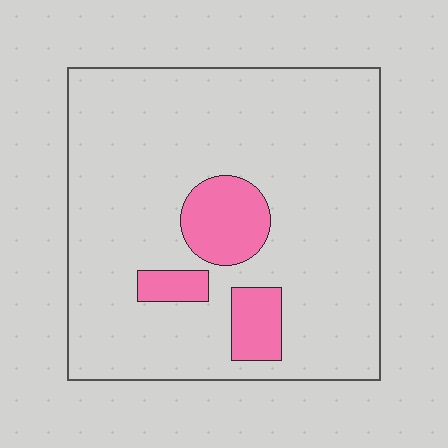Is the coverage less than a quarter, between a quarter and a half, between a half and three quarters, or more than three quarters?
Less than a quarter.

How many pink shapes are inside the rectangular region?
3.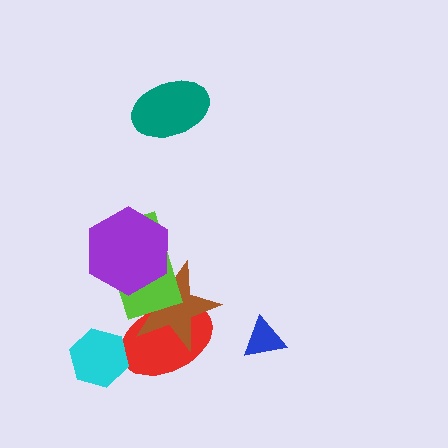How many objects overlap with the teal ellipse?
0 objects overlap with the teal ellipse.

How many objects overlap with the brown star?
3 objects overlap with the brown star.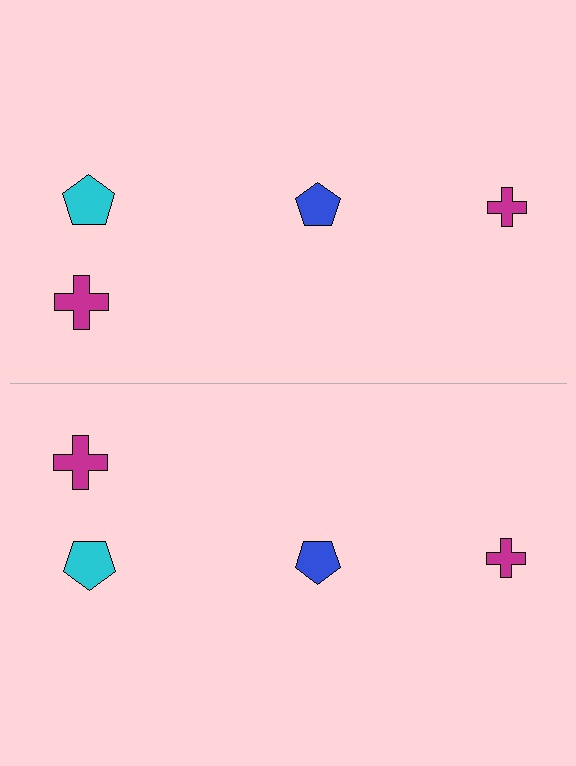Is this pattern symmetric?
Yes, this pattern has bilateral (reflection) symmetry.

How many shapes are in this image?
There are 8 shapes in this image.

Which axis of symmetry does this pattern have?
The pattern has a horizontal axis of symmetry running through the center of the image.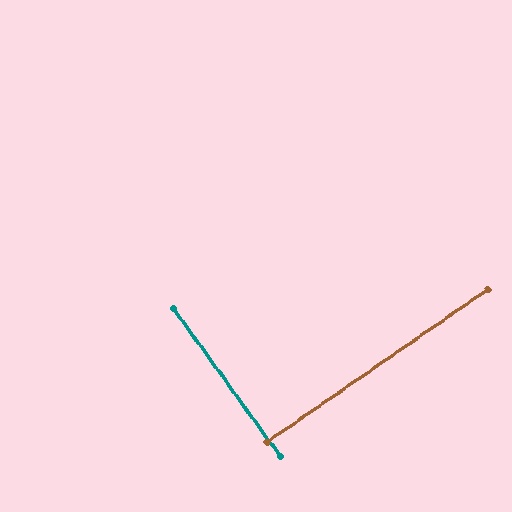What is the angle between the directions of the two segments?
Approximately 89 degrees.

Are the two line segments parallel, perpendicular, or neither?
Perpendicular — they meet at approximately 89°.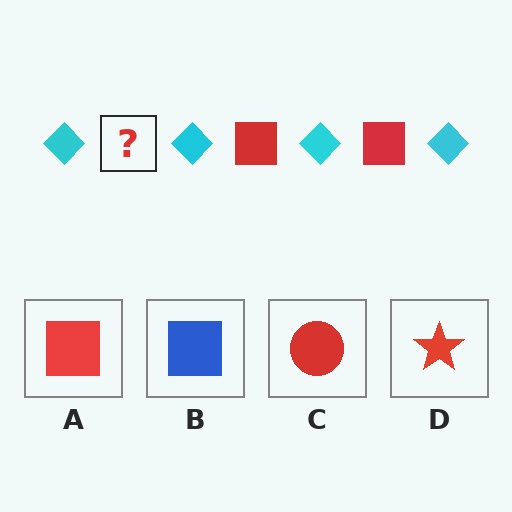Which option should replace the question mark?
Option A.